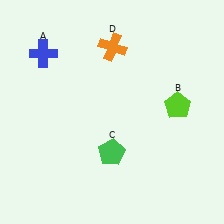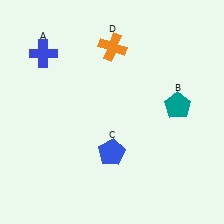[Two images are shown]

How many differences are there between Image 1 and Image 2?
There are 2 differences between the two images.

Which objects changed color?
B changed from lime to teal. C changed from green to blue.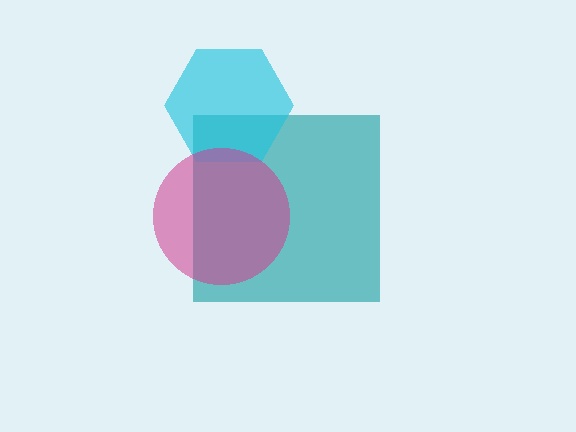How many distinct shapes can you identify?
There are 3 distinct shapes: a teal square, a cyan hexagon, a magenta circle.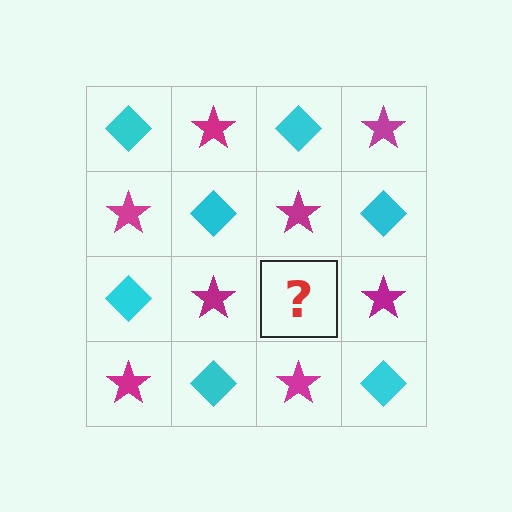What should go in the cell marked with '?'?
The missing cell should contain a cyan diamond.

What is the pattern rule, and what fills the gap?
The rule is that it alternates cyan diamond and magenta star in a checkerboard pattern. The gap should be filled with a cyan diamond.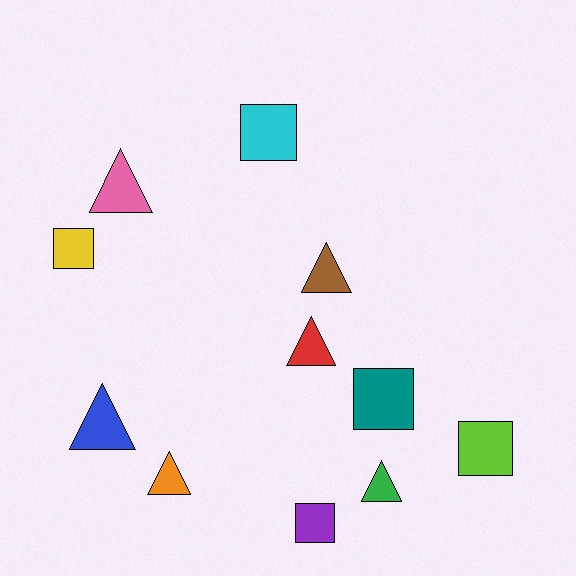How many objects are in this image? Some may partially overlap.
There are 11 objects.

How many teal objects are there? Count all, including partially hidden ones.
There is 1 teal object.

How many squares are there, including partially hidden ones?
There are 5 squares.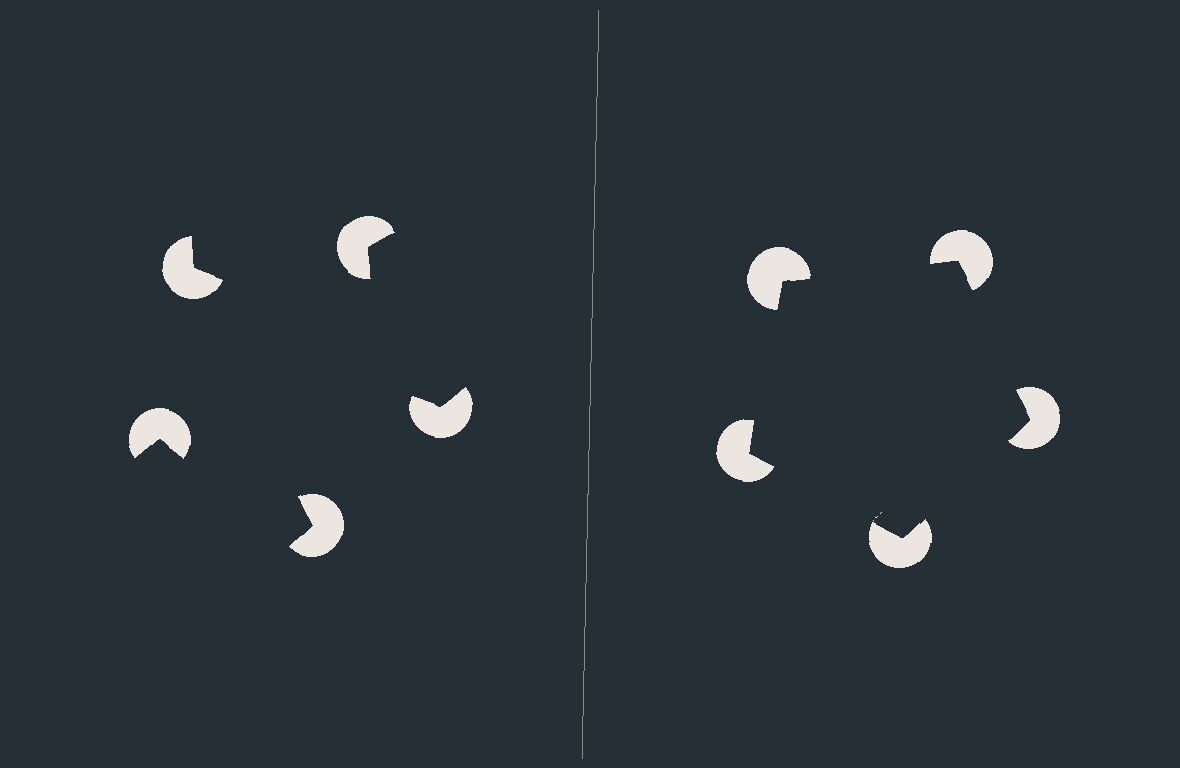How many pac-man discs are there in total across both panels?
10 — 5 on each side.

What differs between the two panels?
The pac-man discs are positioned identically on both sides; only the wedge orientations differ. On the right they align to a pentagon; on the left they are misaligned.